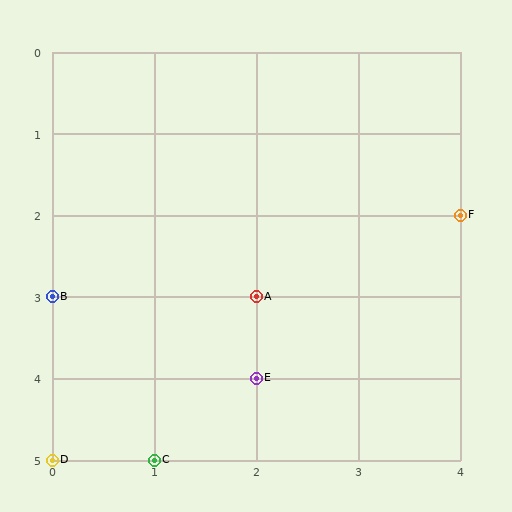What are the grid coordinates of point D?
Point D is at grid coordinates (0, 5).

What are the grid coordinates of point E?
Point E is at grid coordinates (2, 4).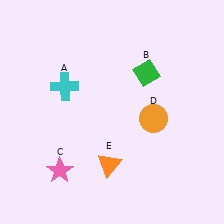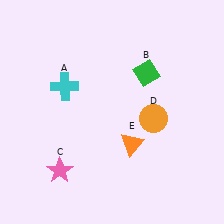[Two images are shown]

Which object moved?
The orange triangle (E) moved right.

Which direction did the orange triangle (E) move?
The orange triangle (E) moved right.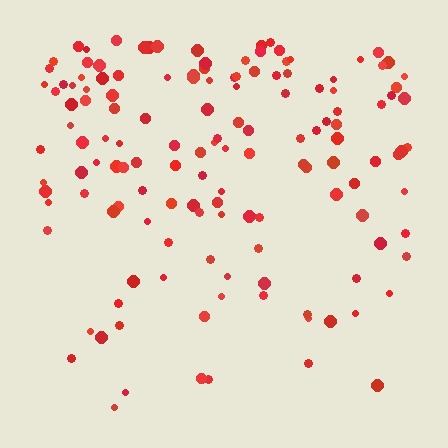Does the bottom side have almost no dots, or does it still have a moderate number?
Still a moderate number, just noticeably fewer than the top.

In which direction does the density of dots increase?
From bottom to top, with the top side densest.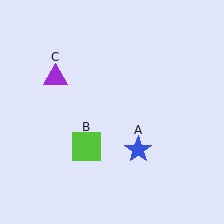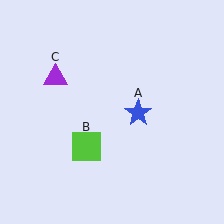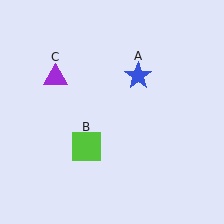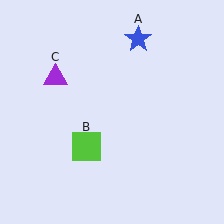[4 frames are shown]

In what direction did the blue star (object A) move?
The blue star (object A) moved up.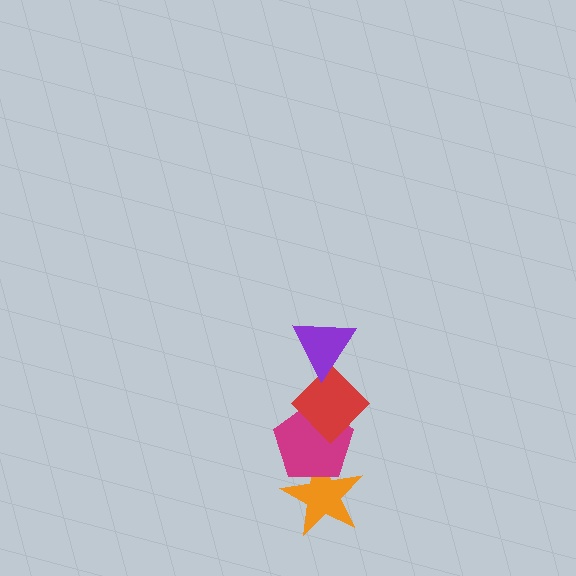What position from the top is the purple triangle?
The purple triangle is 1st from the top.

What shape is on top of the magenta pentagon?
The red diamond is on top of the magenta pentagon.